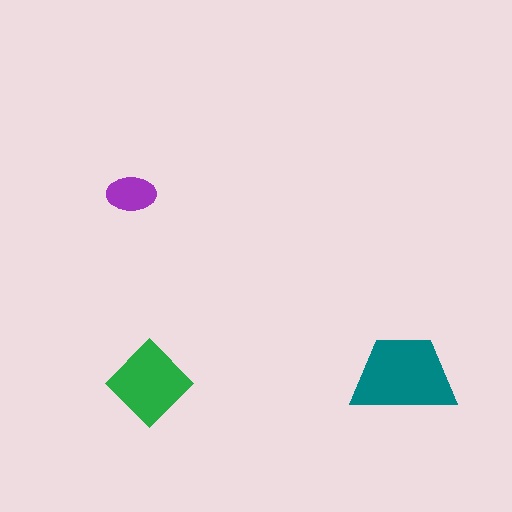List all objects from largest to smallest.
The teal trapezoid, the green diamond, the purple ellipse.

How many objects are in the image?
There are 3 objects in the image.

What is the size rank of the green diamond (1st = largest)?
2nd.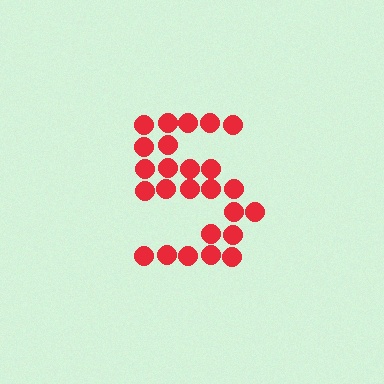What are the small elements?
The small elements are circles.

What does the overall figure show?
The overall figure shows the digit 5.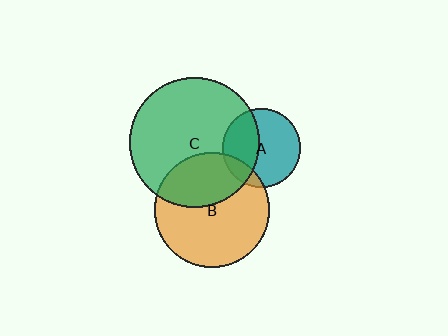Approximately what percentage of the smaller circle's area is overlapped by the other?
Approximately 40%.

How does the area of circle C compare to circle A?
Approximately 2.7 times.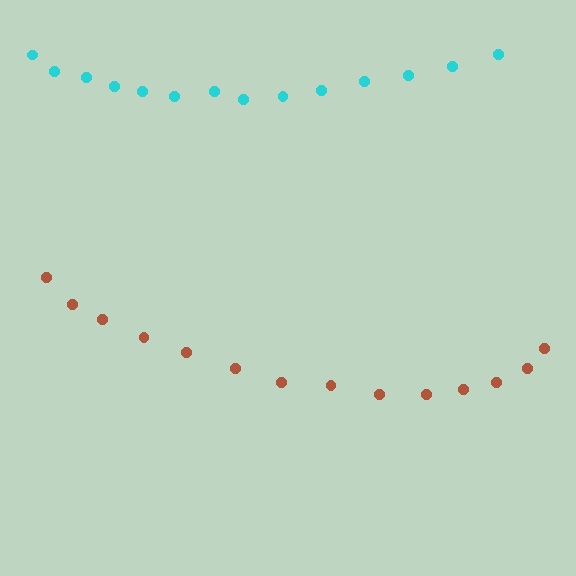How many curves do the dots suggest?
There are 2 distinct paths.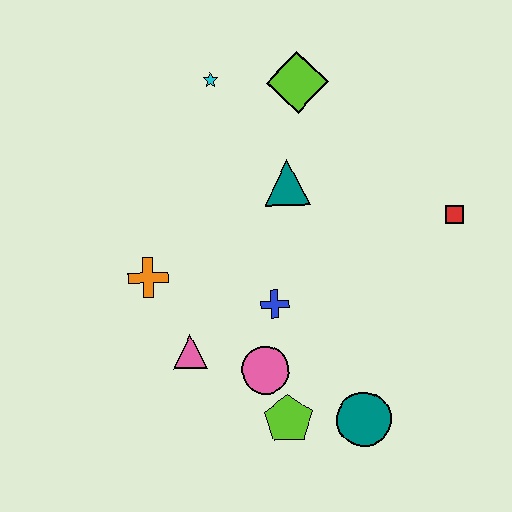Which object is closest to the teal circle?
The lime pentagon is closest to the teal circle.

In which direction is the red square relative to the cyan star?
The red square is to the right of the cyan star.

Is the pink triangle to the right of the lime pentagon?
No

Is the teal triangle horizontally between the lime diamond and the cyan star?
Yes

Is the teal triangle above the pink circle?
Yes